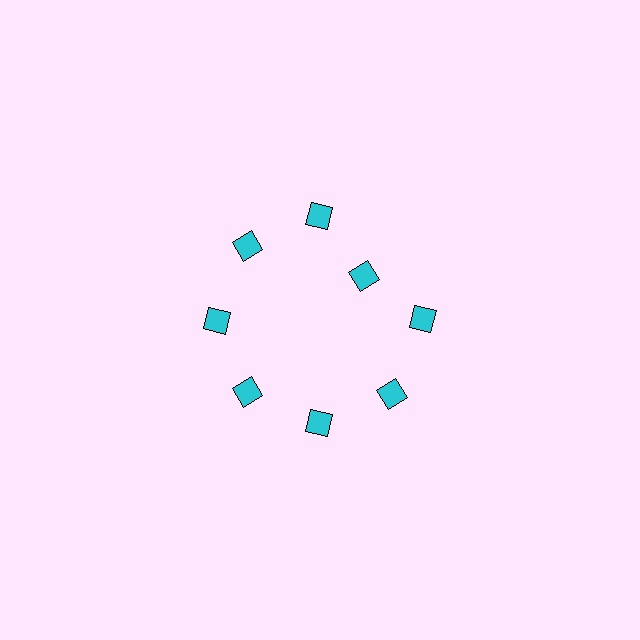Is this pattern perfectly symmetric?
No. The 8 cyan diamonds are arranged in a ring, but one element near the 2 o'clock position is pulled inward toward the center, breaking the 8-fold rotational symmetry.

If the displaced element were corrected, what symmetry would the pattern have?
It would have 8-fold rotational symmetry — the pattern would map onto itself every 45 degrees.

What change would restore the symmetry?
The symmetry would be restored by moving it outward, back onto the ring so that all 8 diamonds sit at equal angles and equal distance from the center.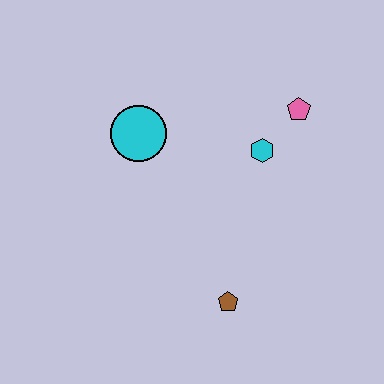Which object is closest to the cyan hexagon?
The pink pentagon is closest to the cyan hexagon.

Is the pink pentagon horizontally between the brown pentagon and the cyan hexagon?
No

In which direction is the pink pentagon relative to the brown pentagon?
The pink pentagon is above the brown pentagon.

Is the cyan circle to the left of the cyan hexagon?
Yes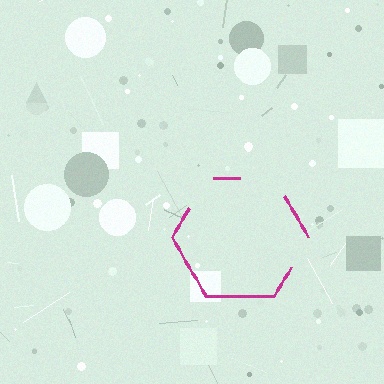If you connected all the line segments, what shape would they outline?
They would outline a hexagon.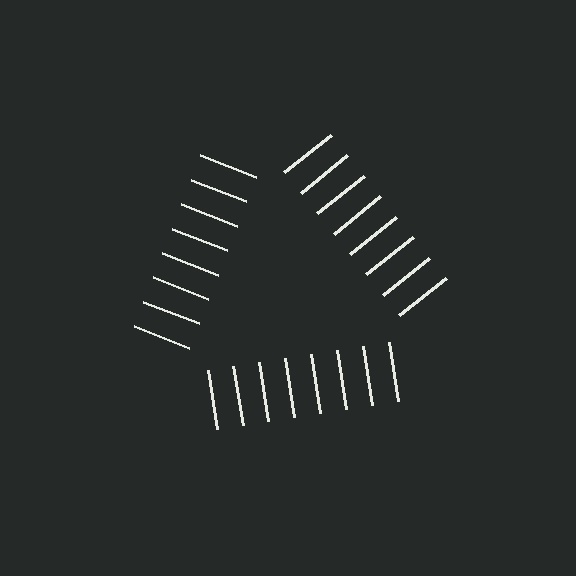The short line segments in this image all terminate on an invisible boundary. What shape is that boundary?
An illusory triangle — the line segments terminate on its edges but no continuous stroke is drawn.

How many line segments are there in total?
24 — 8 along each of the 3 edges.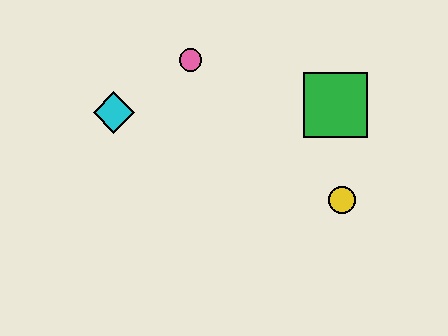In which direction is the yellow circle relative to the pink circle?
The yellow circle is to the right of the pink circle.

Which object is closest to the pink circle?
The cyan diamond is closest to the pink circle.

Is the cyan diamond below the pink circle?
Yes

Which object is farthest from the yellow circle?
The cyan diamond is farthest from the yellow circle.